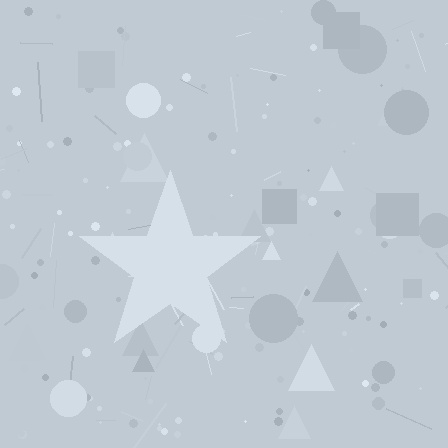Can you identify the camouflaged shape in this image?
The camouflaged shape is a star.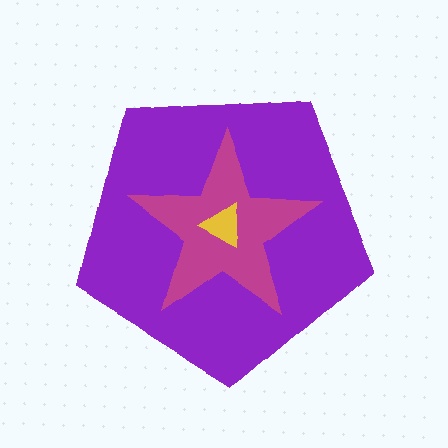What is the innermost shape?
The yellow triangle.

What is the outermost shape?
The purple pentagon.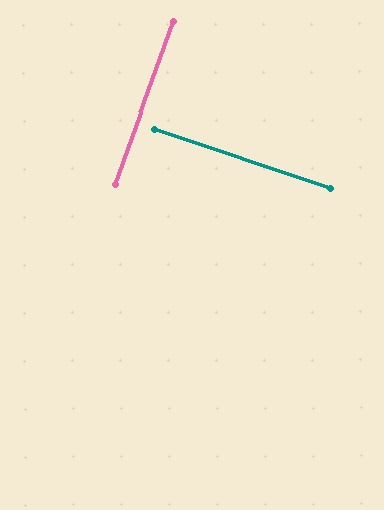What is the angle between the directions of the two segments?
Approximately 88 degrees.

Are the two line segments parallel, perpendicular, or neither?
Perpendicular — they meet at approximately 88°.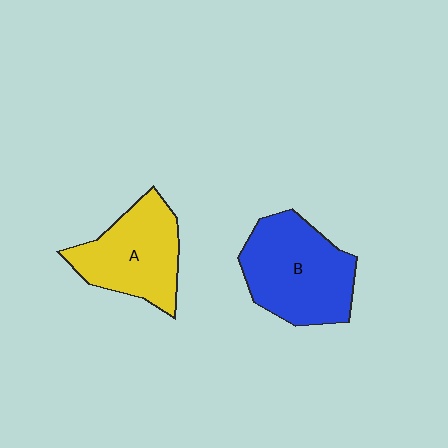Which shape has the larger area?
Shape B (blue).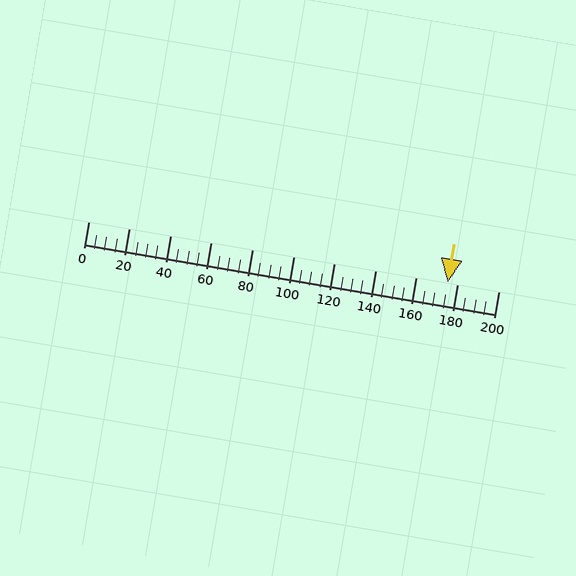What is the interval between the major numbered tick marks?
The major tick marks are spaced 20 units apart.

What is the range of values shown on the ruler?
The ruler shows values from 0 to 200.